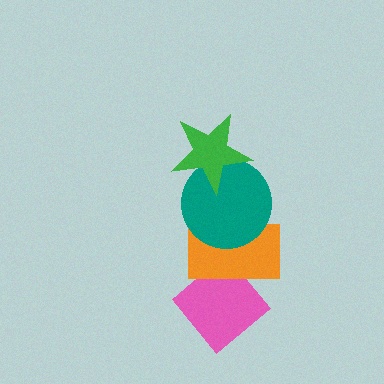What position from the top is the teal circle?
The teal circle is 2nd from the top.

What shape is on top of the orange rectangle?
The teal circle is on top of the orange rectangle.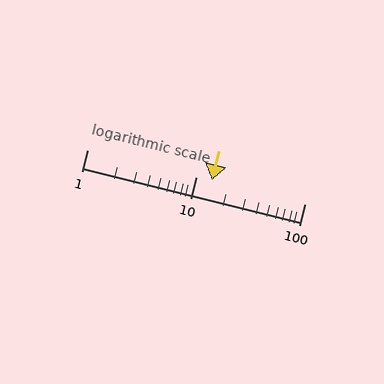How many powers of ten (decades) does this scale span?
The scale spans 2 decades, from 1 to 100.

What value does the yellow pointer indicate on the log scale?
The pointer indicates approximately 14.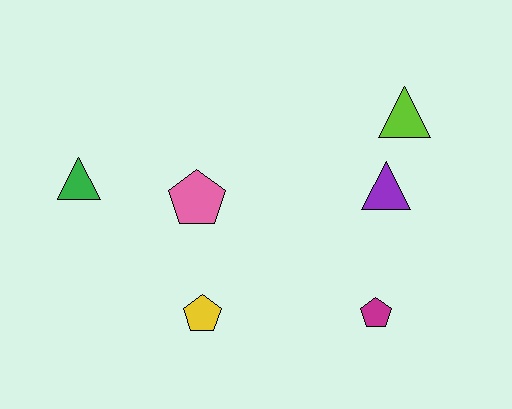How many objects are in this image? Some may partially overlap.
There are 6 objects.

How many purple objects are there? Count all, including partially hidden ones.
There is 1 purple object.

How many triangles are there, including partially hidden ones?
There are 3 triangles.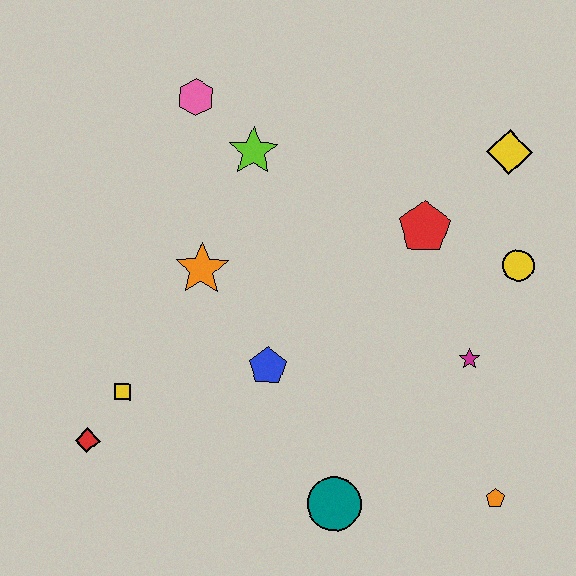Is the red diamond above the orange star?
No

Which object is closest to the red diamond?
The yellow square is closest to the red diamond.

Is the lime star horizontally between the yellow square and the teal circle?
Yes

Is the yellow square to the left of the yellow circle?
Yes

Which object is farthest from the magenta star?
The red diamond is farthest from the magenta star.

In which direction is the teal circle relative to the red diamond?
The teal circle is to the right of the red diamond.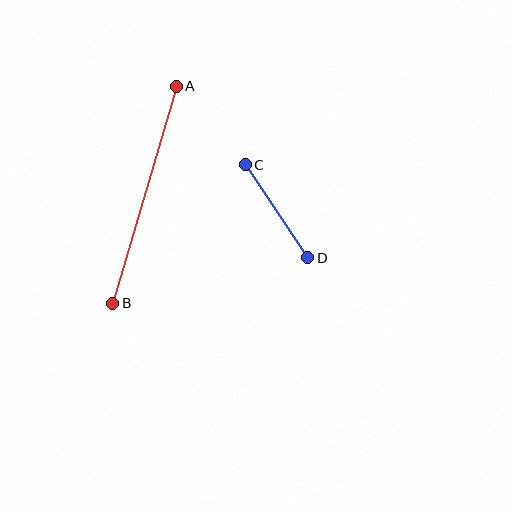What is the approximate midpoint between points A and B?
The midpoint is at approximately (145, 195) pixels.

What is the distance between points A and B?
The distance is approximately 226 pixels.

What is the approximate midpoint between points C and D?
The midpoint is at approximately (276, 211) pixels.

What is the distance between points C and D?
The distance is approximately 112 pixels.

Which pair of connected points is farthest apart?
Points A and B are farthest apart.